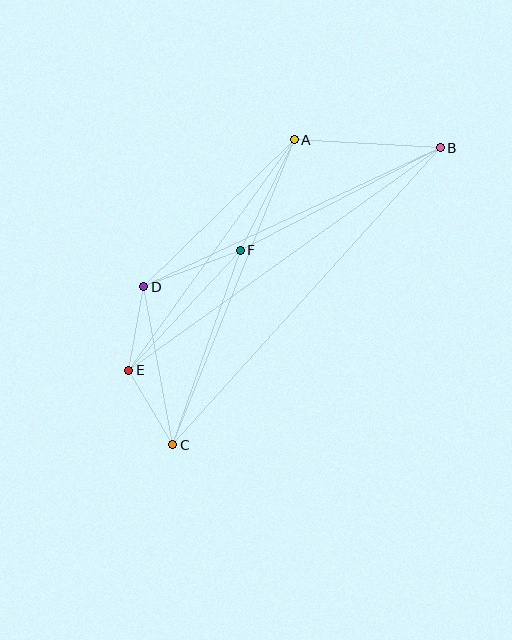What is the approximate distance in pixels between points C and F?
The distance between C and F is approximately 206 pixels.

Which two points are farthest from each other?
Points B and C are farthest from each other.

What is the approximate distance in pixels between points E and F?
The distance between E and F is approximately 164 pixels.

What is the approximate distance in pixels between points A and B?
The distance between A and B is approximately 146 pixels.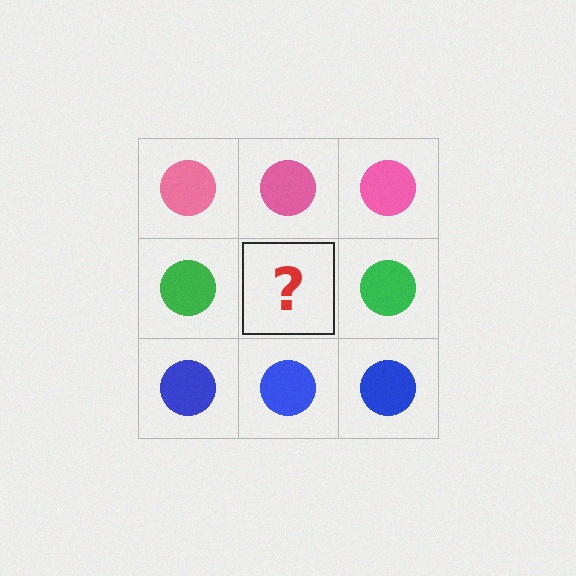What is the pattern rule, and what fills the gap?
The rule is that each row has a consistent color. The gap should be filled with a green circle.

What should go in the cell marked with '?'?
The missing cell should contain a green circle.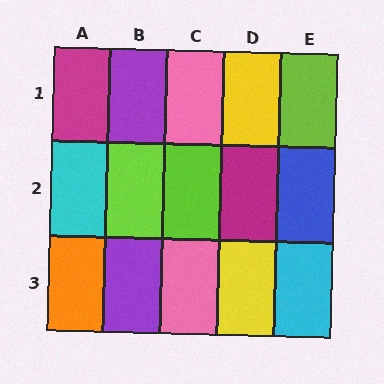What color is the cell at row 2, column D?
Magenta.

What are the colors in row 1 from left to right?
Magenta, purple, pink, yellow, lime.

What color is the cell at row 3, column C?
Pink.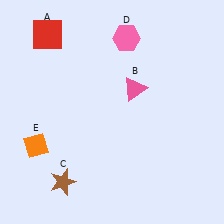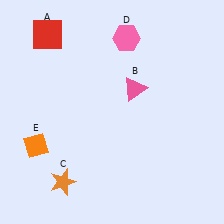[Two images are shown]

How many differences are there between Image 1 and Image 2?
There is 1 difference between the two images.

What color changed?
The star (C) changed from brown in Image 1 to orange in Image 2.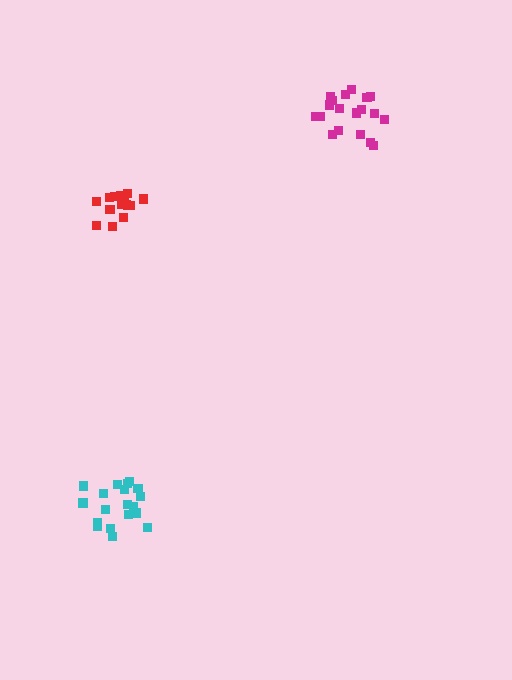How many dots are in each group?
Group 1: 19 dots, Group 2: 19 dots, Group 3: 16 dots (54 total).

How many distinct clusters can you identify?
There are 3 distinct clusters.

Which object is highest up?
The magenta cluster is topmost.